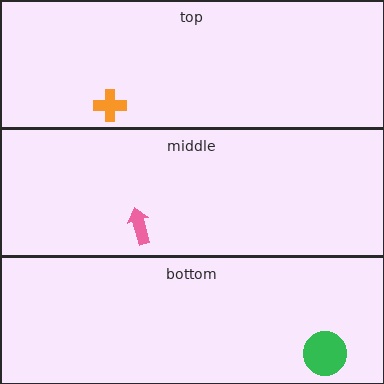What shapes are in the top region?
The orange cross.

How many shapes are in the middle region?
1.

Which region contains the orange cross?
The top region.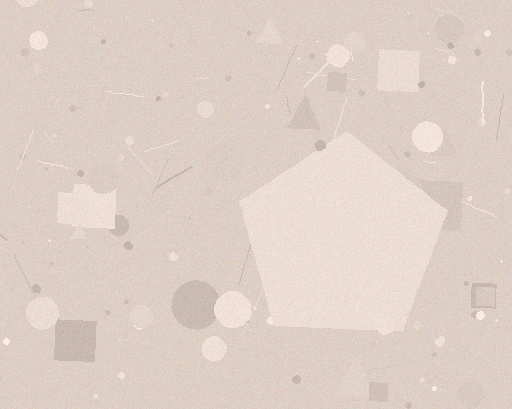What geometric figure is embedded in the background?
A pentagon is embedded in the background.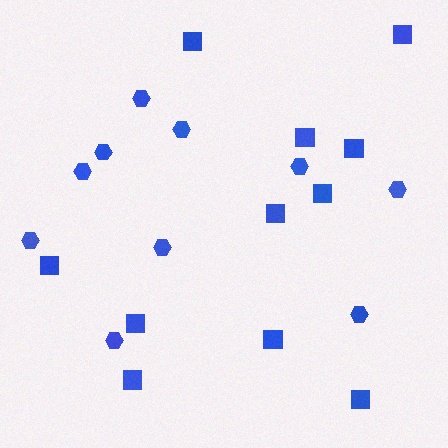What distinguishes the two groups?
There are 2 groups: one group of hexagons (10) and one group of squares (11).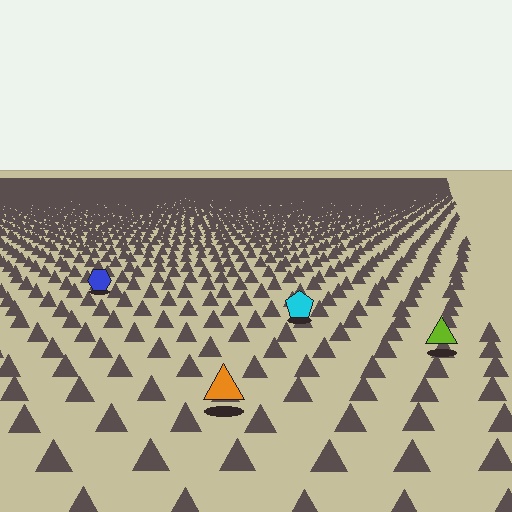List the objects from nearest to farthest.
From nearest to farthest: the orange triangle, the lime triangle, the cyan pentagon, the blue hexagon.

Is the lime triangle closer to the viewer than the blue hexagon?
Yes. The lime triangle is closer — you can tell from the texture gradient: the ground texture is coarser near it.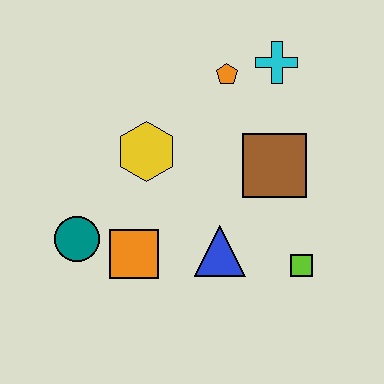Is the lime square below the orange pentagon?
Yes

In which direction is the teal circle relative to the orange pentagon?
The teal circle is below the orange pentagon.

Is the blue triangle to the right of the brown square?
No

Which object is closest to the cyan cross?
The orange pentagon is closest to the cyan cross.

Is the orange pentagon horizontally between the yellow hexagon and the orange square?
No